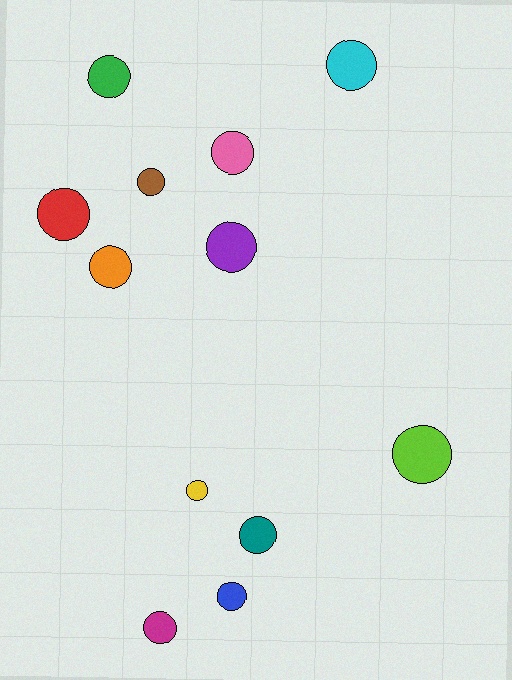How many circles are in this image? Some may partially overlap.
There are 12 circles.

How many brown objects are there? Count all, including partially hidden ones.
There is 1 brown object.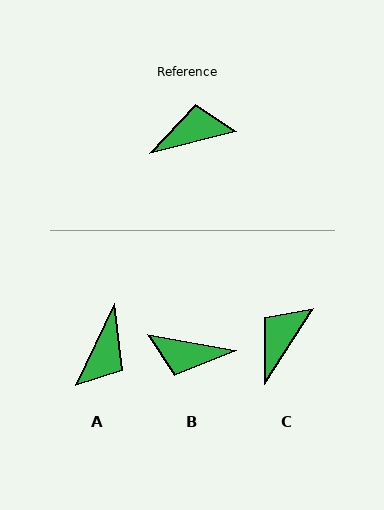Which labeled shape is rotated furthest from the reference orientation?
B, about 156 degrees away.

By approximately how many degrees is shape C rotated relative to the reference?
Approximately 44 degrees counter-clockwise.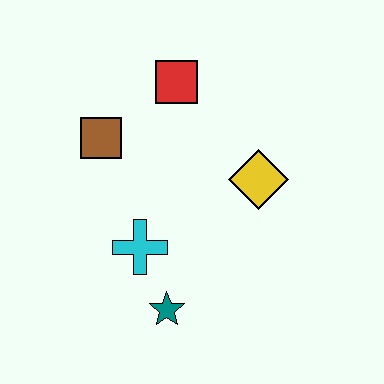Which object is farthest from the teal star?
The red square is farthest from the teal star.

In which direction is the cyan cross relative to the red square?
The cyan cross is below the red square.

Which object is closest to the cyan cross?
The teal star is closest to the cyan cross.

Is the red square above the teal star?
Yes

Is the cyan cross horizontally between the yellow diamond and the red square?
No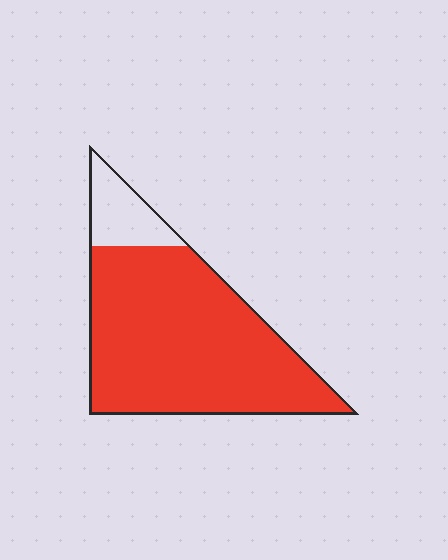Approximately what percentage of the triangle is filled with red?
Approximately 85%.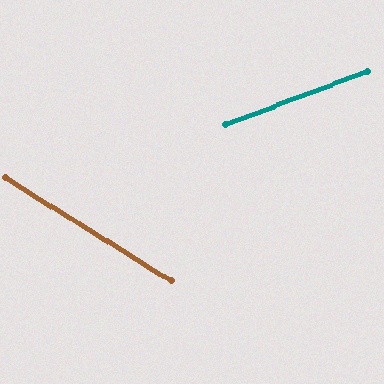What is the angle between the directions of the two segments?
Approximately 53 degrees.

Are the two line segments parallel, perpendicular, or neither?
Neither parallel nor perpendicular — they differ by about 53°.